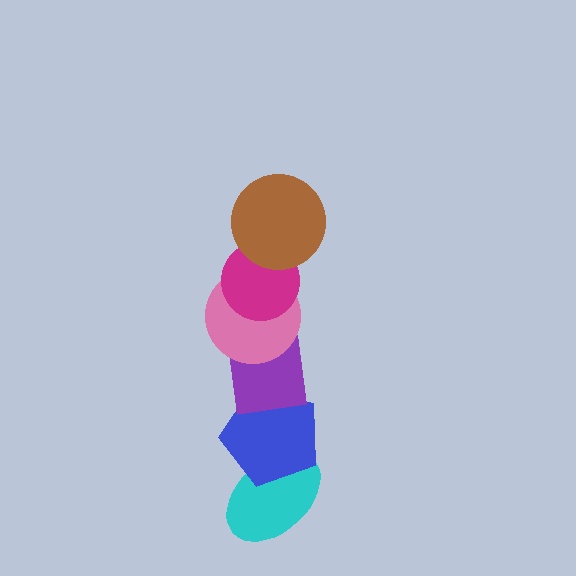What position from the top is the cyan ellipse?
The cyan ellipse is 6th from the top.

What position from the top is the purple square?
The purple square is 4th from the top.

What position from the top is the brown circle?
The brown circle is 1st from the top.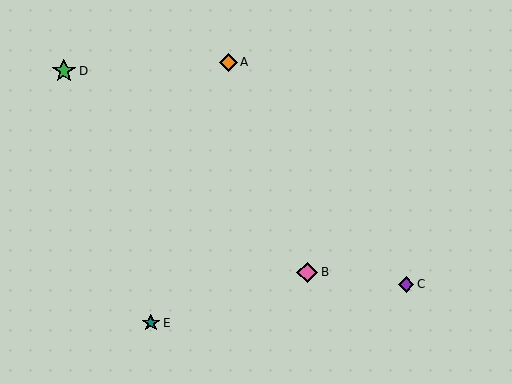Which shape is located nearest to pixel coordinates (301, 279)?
The pink diamond (labeled B) at (307, 272) is nearest to that location.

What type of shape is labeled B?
Shape B is a pink diamond.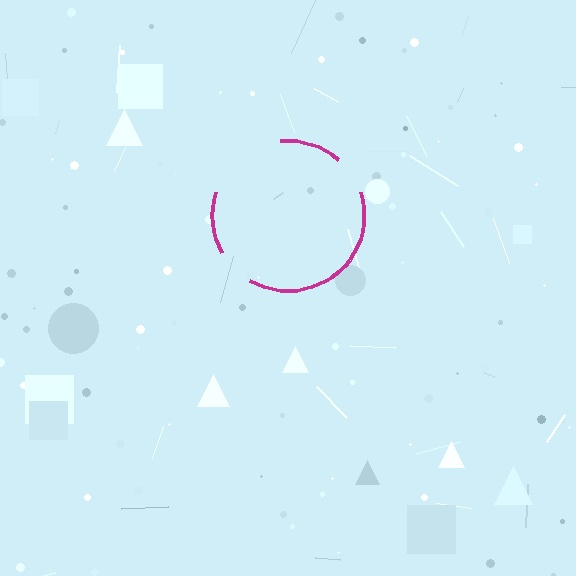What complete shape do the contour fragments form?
The contour fragments form a circle.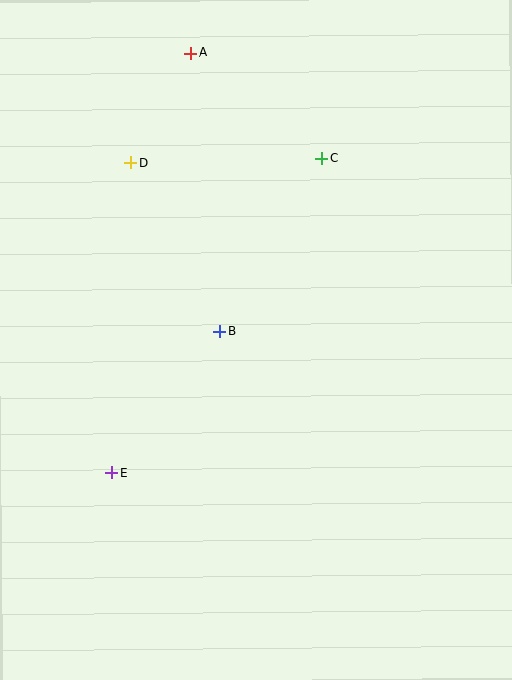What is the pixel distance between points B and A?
The distance between B and A is 280 pixels.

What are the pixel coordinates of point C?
Point C is at (322, 158).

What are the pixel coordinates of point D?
Point D is at (131, 163).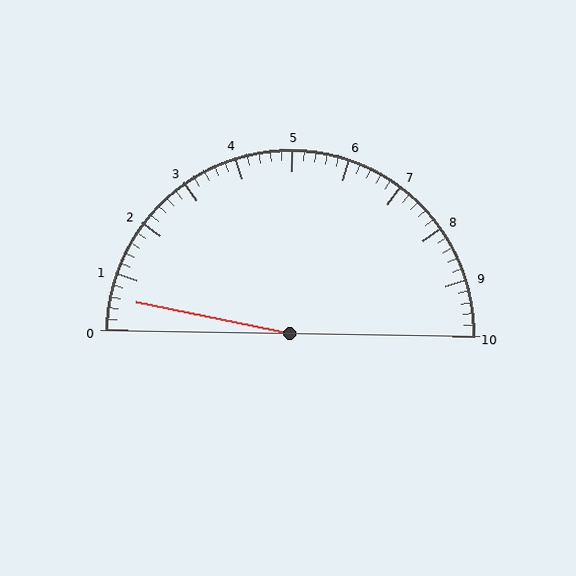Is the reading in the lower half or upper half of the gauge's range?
The reading is in the lower half of the range (0 to 10).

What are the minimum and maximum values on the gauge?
The gauge ranges from 0 to 10.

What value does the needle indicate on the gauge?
The needle indicates approximately 0.6.